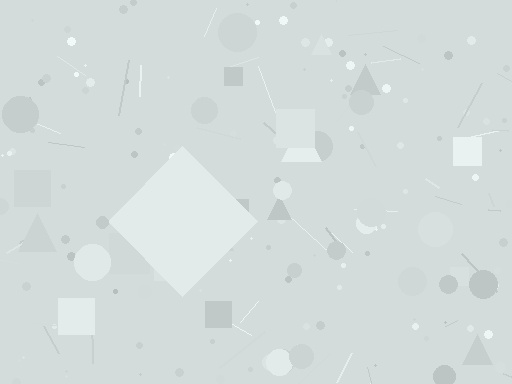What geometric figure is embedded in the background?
A diamond is embedded in the background.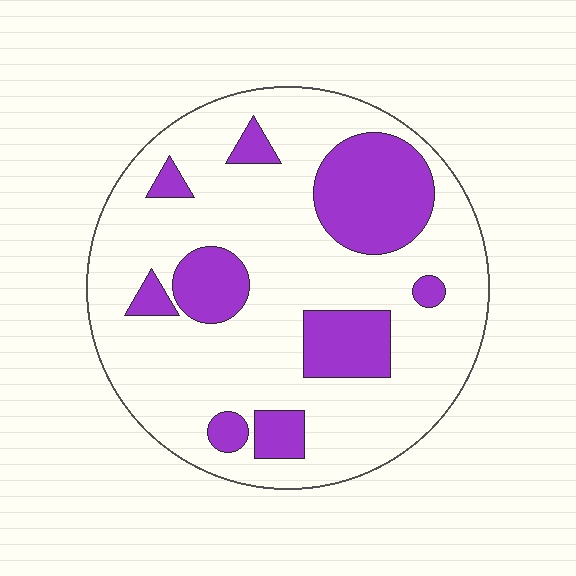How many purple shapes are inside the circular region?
9.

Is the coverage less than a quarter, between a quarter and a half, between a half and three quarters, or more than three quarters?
Less than a quarter.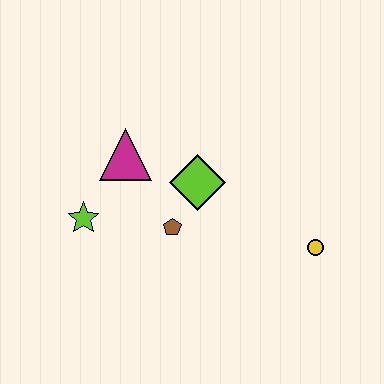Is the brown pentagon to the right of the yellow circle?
No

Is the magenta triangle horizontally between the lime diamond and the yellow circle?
No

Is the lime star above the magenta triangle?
No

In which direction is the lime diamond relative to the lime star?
The lime diamond is to the right of the lime star.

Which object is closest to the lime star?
The magenta triangle is closest to the lime star.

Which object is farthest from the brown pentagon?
The yellow circle is farthest from the brown pentagon.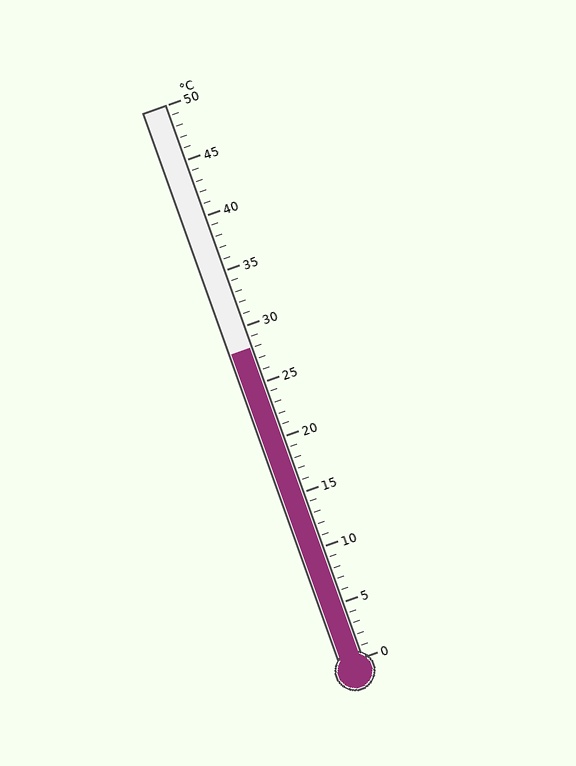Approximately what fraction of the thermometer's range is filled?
The thermometer is filled to approximately 55% of its range.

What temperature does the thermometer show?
The thermometer shows approximately 28°C.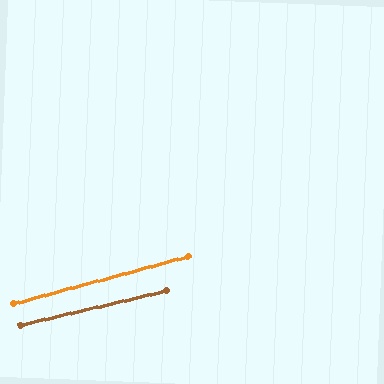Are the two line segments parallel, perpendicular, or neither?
Parallel — their directions differ by only 1.9°.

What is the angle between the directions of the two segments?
Approximately 2 degrees.